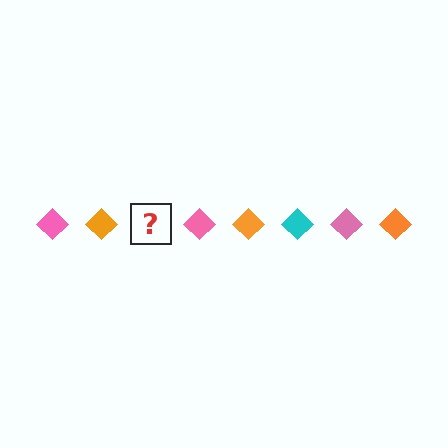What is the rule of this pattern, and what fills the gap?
The rule is that the pattern cycles through pink, orange, cyan diamonds. The gap should be filled with a cyan diamond.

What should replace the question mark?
The question mark should be replaced with a cyan diamond.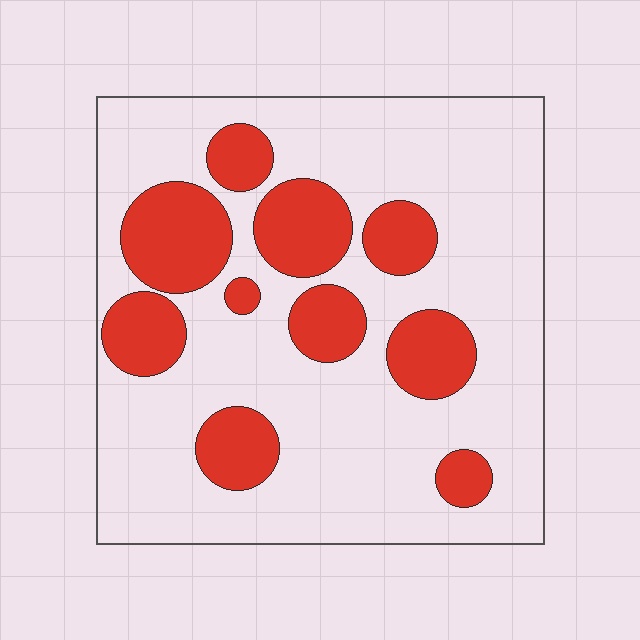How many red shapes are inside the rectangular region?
10.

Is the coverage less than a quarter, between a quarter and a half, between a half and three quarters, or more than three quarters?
Between a quarter and a half.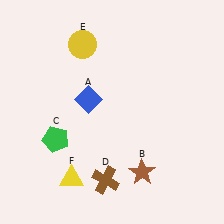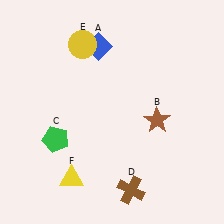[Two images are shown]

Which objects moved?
The objects that moved are: the blue diamond (A), the brown star (B), the brown cross (D).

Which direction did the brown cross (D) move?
The brown cross (D) moved right.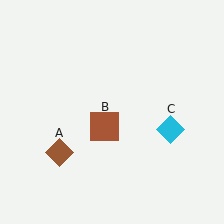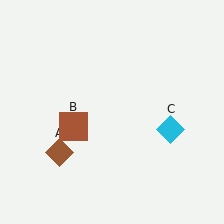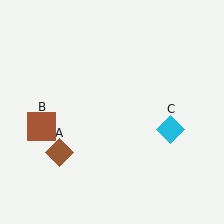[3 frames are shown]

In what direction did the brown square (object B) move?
The brown square (object B) moved left.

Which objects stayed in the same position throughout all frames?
Brown diamond (object A) and cyan diamond (object C) remained stationary.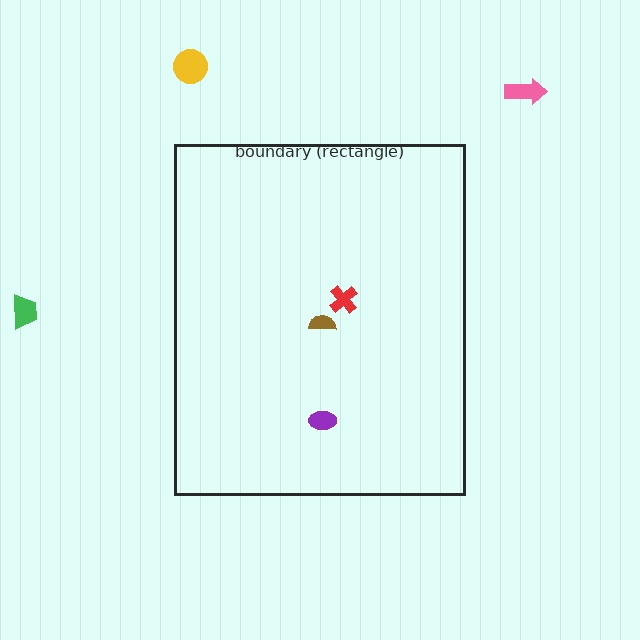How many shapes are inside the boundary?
3 inside, 3 outside.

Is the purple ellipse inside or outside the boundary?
Inside.